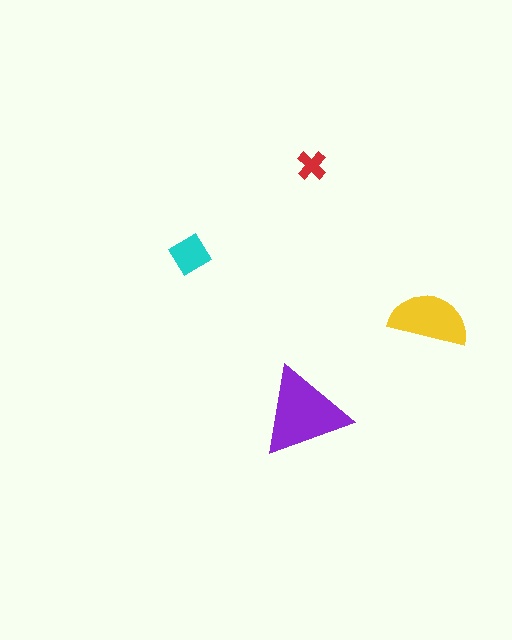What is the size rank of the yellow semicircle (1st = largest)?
2nd.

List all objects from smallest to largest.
The red cross, the cyan diamond, the yellow semicircle, the purple triangle.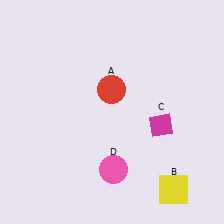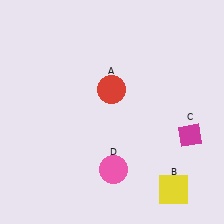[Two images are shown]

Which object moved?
The magenta diamond (C) moved right.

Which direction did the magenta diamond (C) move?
The magenta diamond (C) moved right.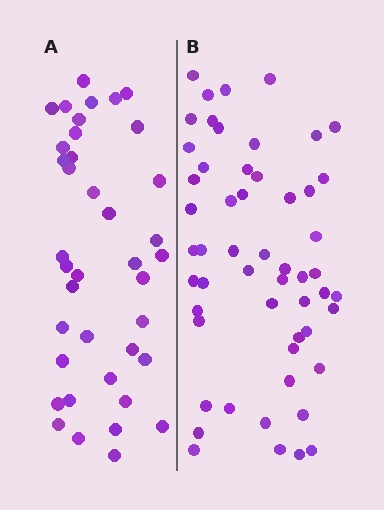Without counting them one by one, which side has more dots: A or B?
Region B (the right region) has more dots.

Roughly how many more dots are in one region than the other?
Region B has approximately 15 more dots than region A.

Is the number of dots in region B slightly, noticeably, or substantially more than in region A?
Region B has noticeably more, but not dramatically so. The ratio is roughly 1.4 to 1.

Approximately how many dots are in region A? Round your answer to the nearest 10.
About 40 dots. (The exact count is 39, which rounds to 40.)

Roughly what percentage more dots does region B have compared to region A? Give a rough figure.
About 40% more.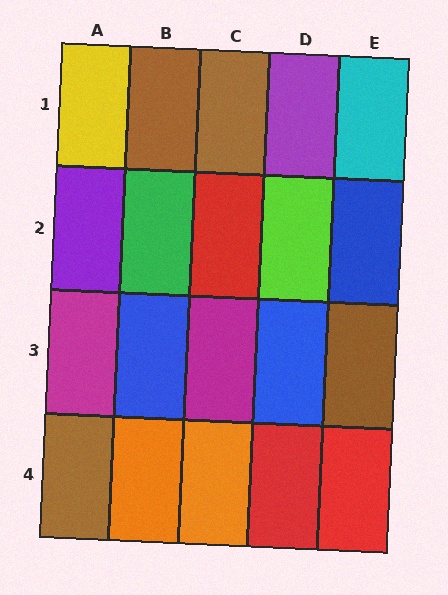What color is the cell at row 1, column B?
Brown.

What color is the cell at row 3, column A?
Magenta.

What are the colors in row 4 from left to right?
Brown, orange, orange, red, red.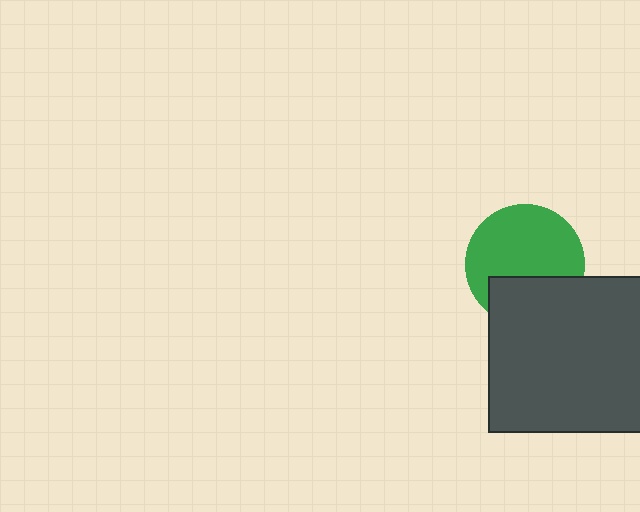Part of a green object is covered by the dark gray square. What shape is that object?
It is a circle.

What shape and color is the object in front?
The object in front is a dark gray square.